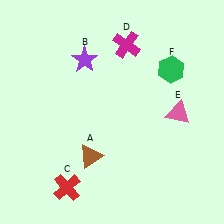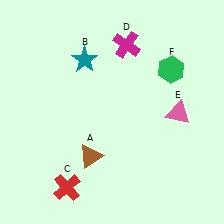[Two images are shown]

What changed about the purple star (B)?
In Image 1, B is purple. In Image 2, it changed to teal.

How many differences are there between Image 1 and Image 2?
There is 1 difference between the two images.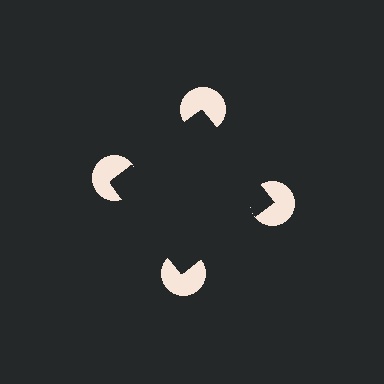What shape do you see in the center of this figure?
An illusory square — its edges are inferred from the aligned wedge cuts in the pac-man discs, not physically drawn.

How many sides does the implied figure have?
4 sides.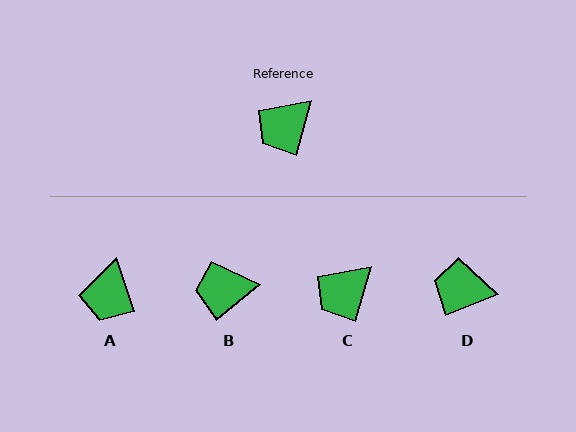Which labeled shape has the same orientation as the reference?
C.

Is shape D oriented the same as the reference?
No, it is off by about 53 degrees.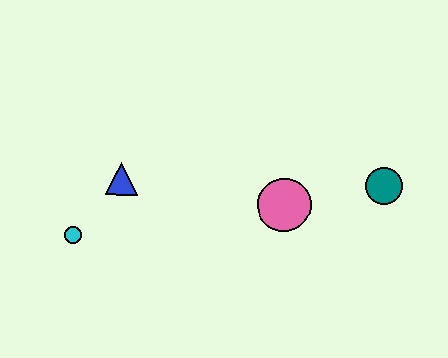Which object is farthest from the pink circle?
The cyan circle is farthest from the pink circle.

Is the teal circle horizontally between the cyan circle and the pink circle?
No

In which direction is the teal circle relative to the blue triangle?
The teal circle is to the right of the blue triangle.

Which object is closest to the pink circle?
The teal circle is closest to the pink circle.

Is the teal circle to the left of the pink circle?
No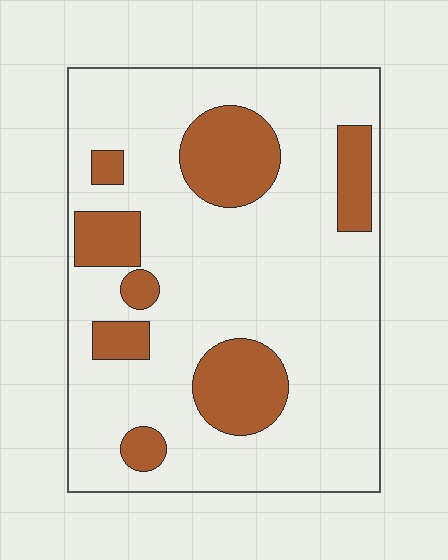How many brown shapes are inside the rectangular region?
8.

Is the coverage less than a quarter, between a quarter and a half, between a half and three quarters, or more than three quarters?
Less than a quarter.